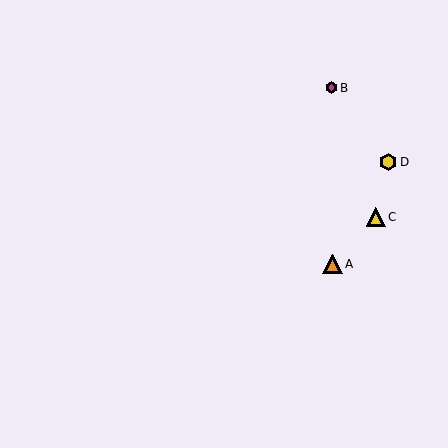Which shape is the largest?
The orange triangle (labeled A) is the largest.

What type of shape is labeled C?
Shape C is a yellow triangle.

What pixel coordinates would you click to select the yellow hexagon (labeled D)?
Click at (388, 162) to select the yellow hexagon D.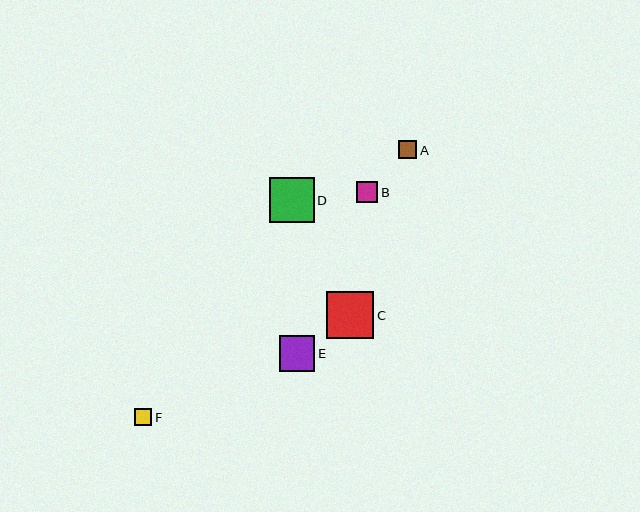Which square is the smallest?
Square F is the smallest with a size of approximately 17 pixels.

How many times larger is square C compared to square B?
Square C is approximately 2.3 times the size of square B.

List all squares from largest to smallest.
From largest to smallest: C, D, E, B, A, F.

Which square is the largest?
Square C is the largest with a size of approximately 48 pixels.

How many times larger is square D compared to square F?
Square D is approximately 2.7 times the size of square F.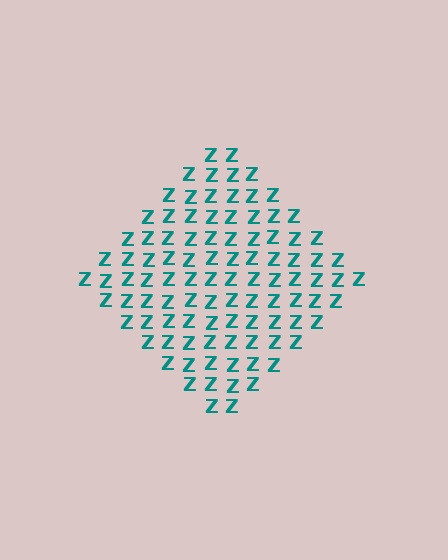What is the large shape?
The large shape is a diamond.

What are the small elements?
The small elements are letter Z's.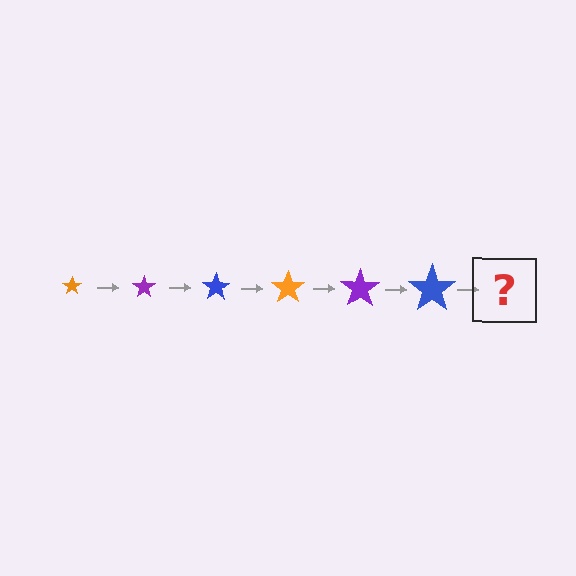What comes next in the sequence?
The next element should be an orange star, larger than the previous one.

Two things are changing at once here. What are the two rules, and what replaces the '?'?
The two rules are that the star grows larger each step and the color cycles through orange, purple, and blue. The '?' should be an orange star, larger than the previous one.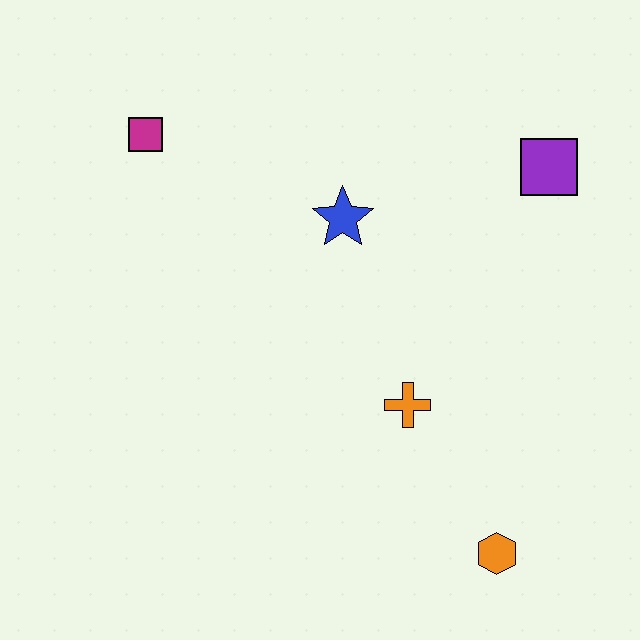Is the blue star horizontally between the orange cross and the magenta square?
Yes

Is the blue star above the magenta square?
No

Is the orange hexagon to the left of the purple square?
Yes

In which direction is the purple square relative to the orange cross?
The purple square is above the orange cross.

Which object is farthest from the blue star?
The orange hexagon is farthest from the blue star.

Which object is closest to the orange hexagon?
The orange cross is closest to the orange hexagon.